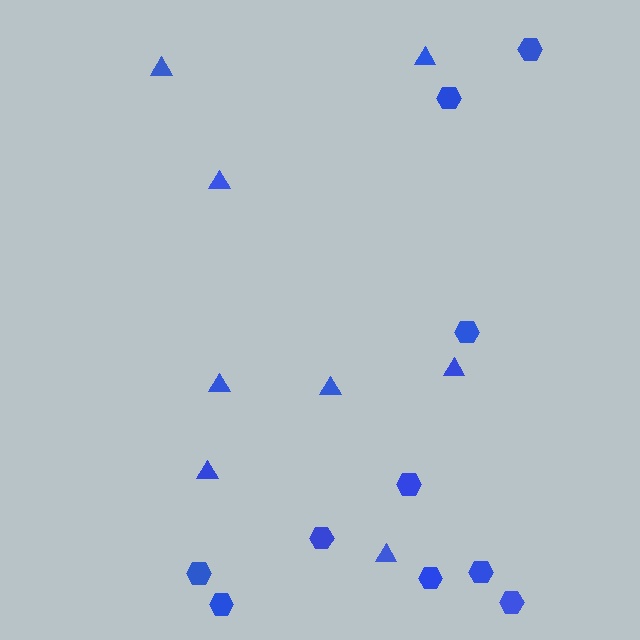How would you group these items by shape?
There are 2 groups: one group of hexagons (10) and one group of triangles (8).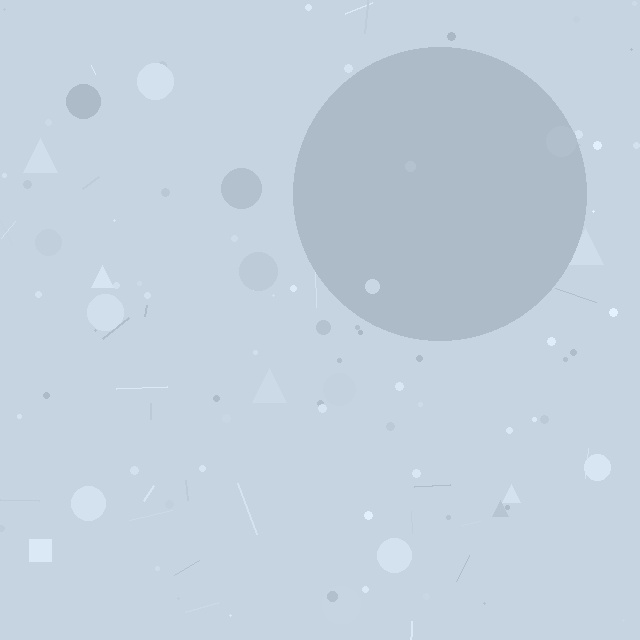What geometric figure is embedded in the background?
A circle is embedded in the background.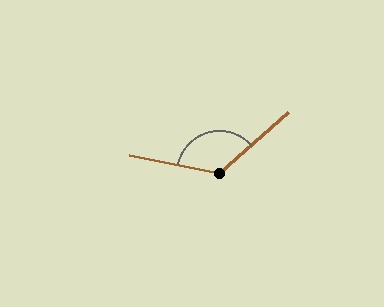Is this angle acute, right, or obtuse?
It is obtuse.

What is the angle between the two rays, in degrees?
Approximately 128 degrees.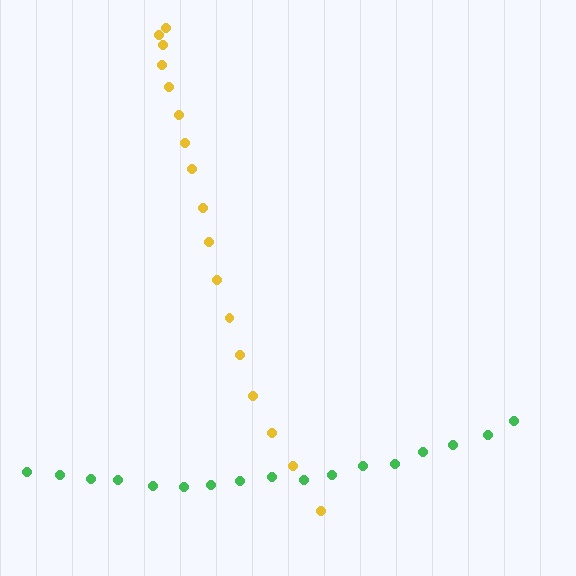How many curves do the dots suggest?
There are 2 distinct paths.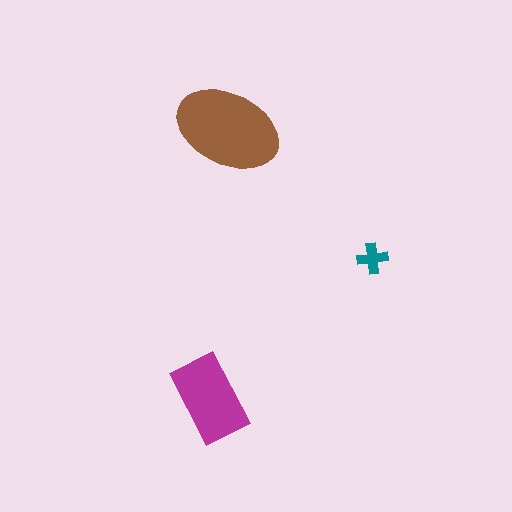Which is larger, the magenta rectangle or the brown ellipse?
The brown ellipse.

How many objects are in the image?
There are 3 objects in the image.